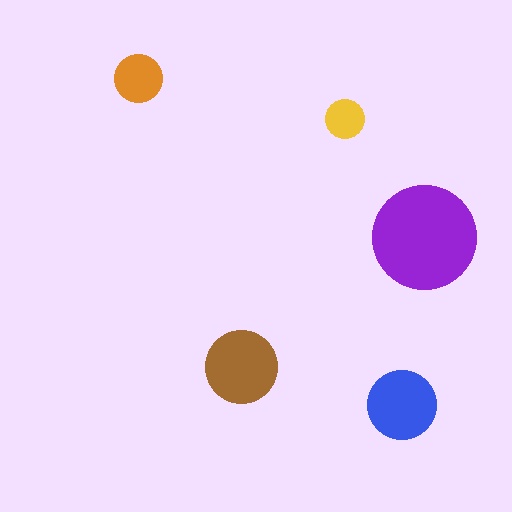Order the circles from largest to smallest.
the purple one, the brown one, the blue one, the orange one, the yellow one.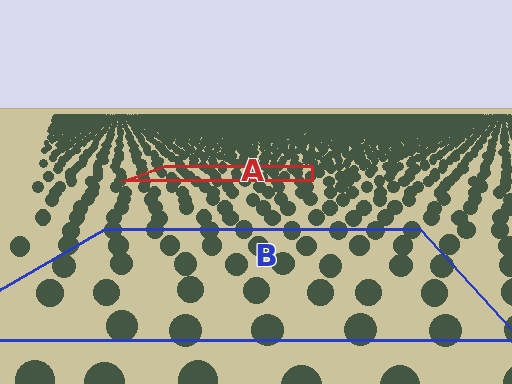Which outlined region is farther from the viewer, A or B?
Region A is farther from the viewer — the texture elements inside it appear smaller and more densely packed.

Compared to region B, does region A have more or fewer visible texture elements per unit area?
Region A has more texture elements per unit area — they are packed more densely because it is farther away.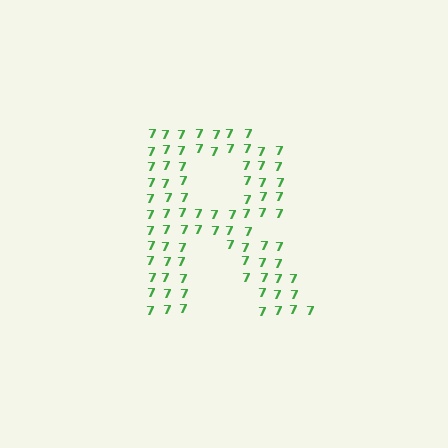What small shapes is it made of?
It is made of small digit 7's.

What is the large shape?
The large shape is the letter R.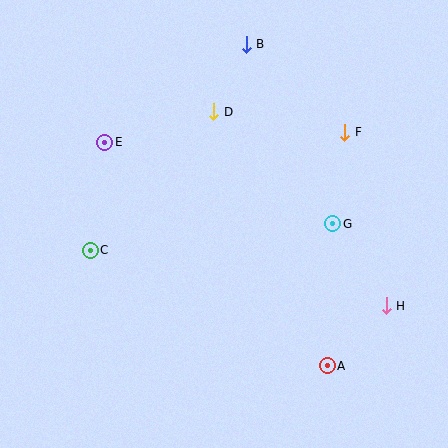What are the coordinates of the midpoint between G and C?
The midpoint between G and C is at (211, 237).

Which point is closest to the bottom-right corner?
Point A is closest to the bottom-right corner.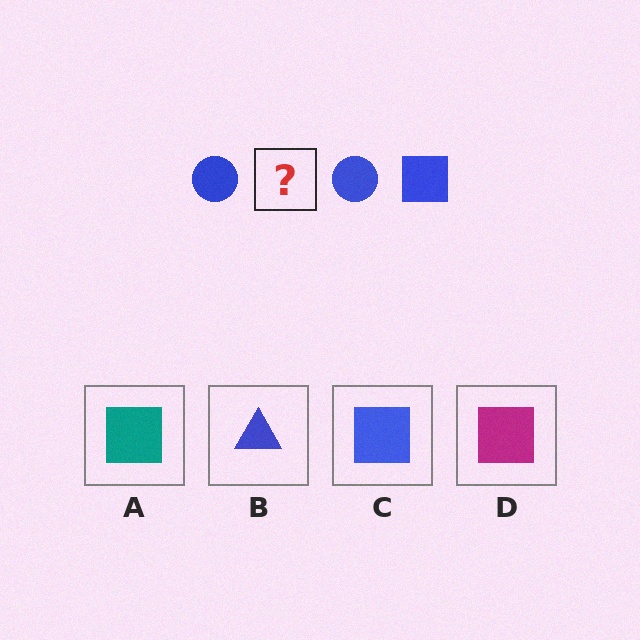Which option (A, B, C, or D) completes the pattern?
C.